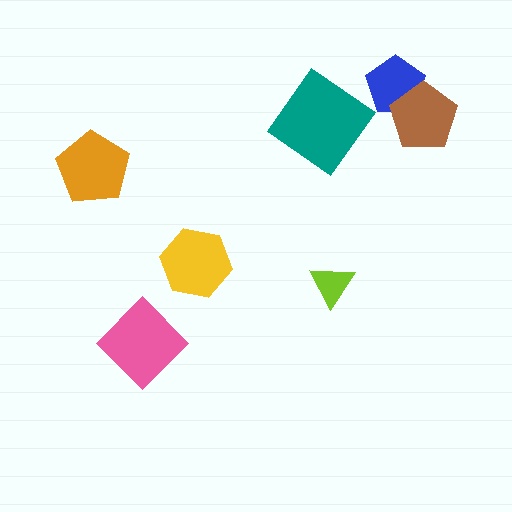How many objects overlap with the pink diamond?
0 objects overlap with the pink diamond.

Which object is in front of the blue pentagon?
The brown pentagon is in front of the blue pentagon.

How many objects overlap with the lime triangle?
0 objects overlap with the lime triangle.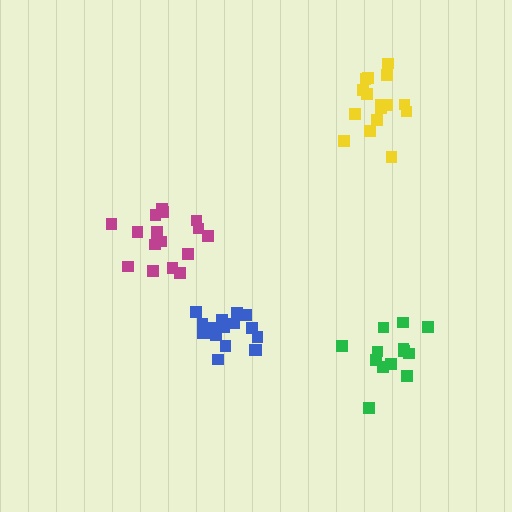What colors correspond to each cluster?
The clusters are colored: blue, magenta, yellow, green.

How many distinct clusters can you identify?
There are 4 distinct clusters.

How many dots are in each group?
Group 1: 17 dots, Group 2: 17 dots, Group 3: 17 dots, Group 4: 13 dots (64 total).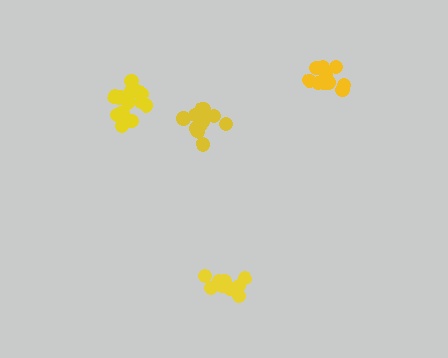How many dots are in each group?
Group 1: 14 dots, Group 2: 11 dots, Group 3: 9 dots, Group 4: 14 dots (48 total).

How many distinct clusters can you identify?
There are 4 distinct clusters.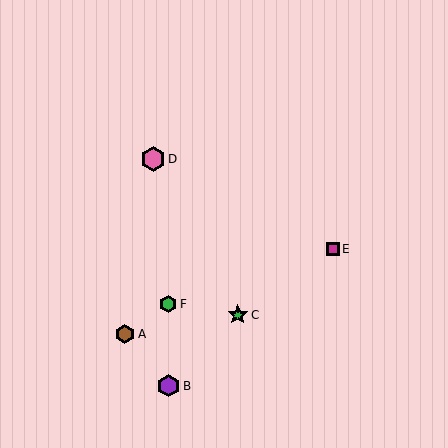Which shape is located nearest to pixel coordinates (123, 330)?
The brown hexagon (labeled A) at (125, 334) is nearest to that location.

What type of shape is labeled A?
Shape A is a brown hexagon.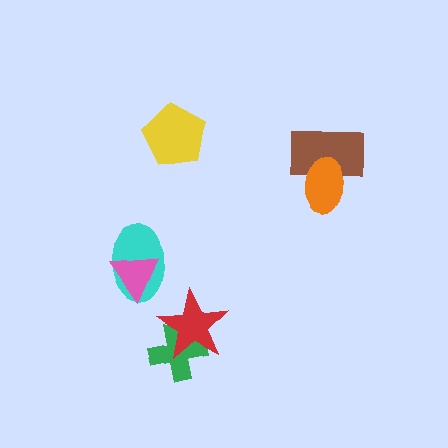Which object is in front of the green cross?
The red star is in front of the green cross.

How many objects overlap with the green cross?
1 object overlaps with the green cross.